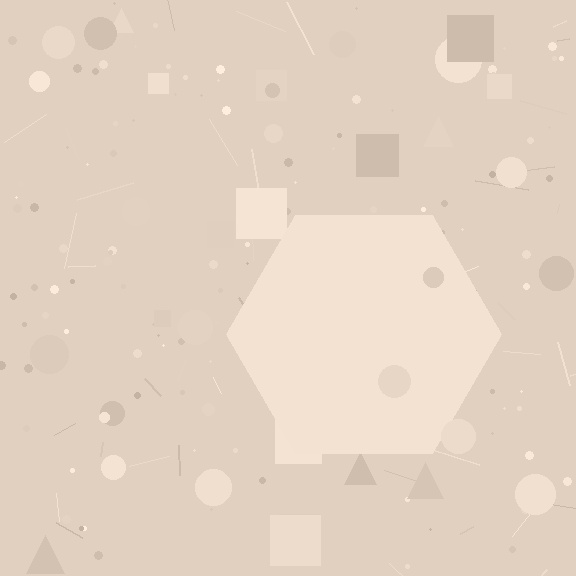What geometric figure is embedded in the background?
A hexagon is embedded in the background.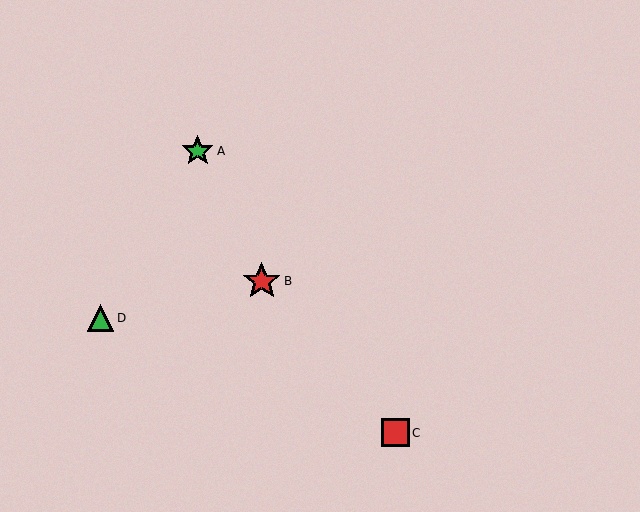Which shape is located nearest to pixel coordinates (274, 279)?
The red star (labeled B) at (262, 281) is nearest to that location.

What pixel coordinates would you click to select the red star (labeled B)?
Click at (262, 281) to select the red star B.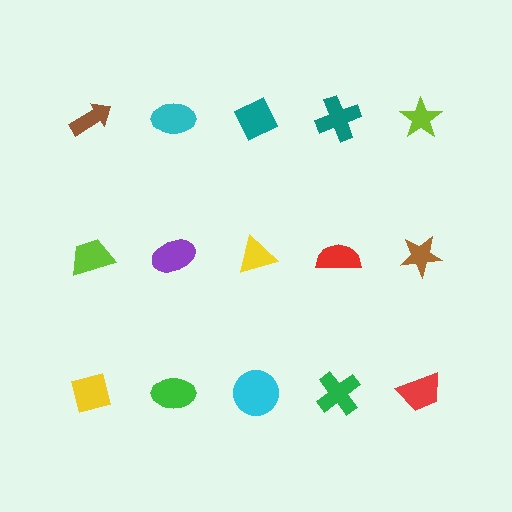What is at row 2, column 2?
A purple ellipse.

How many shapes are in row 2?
5 shapes.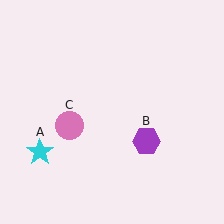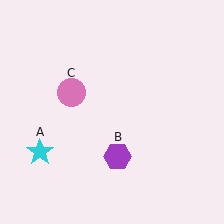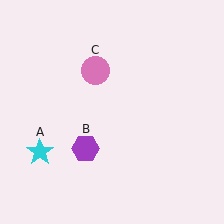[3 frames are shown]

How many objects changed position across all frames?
2 objects changed position: purple hexagon (object B), pink circle (object C).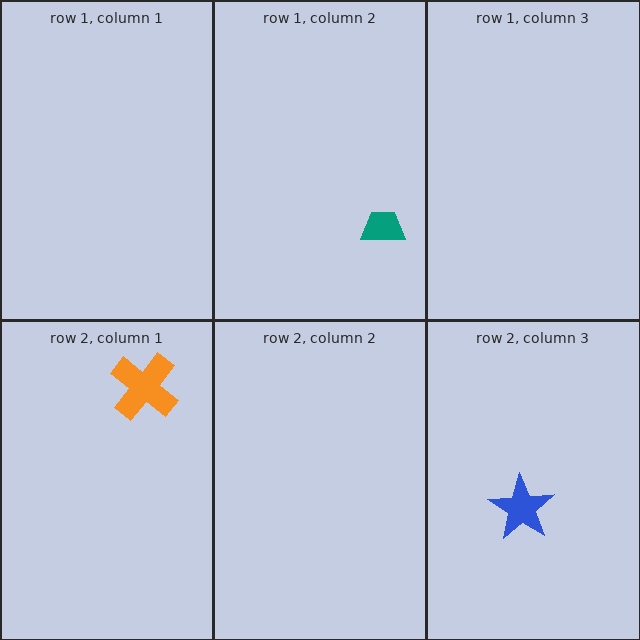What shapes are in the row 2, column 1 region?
The orange cross.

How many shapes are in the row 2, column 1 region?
1.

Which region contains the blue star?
The row 2, column 3 region.